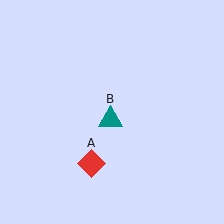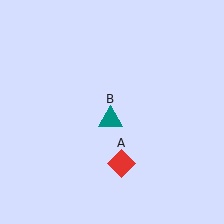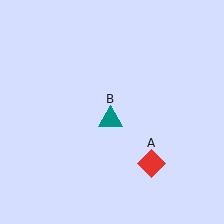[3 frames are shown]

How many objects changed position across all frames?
1 object changed position: red diamond (object A).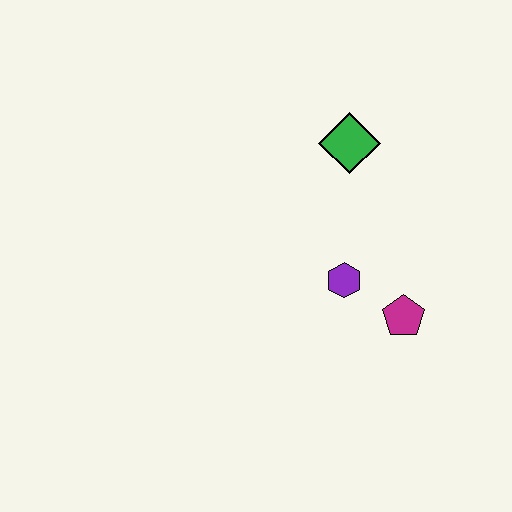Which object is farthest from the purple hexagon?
The green diamond is farthest from the purple hexagon.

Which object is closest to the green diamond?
The purple hexagon is closest to the green diamond.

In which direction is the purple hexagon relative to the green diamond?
The purple hexagon is below the green diamond.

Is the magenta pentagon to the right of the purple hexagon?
Yes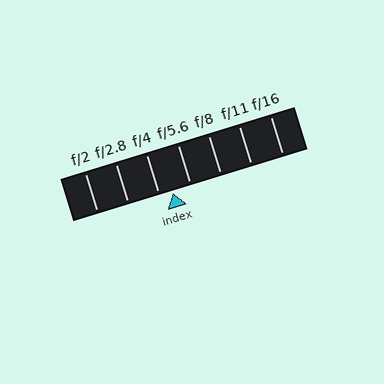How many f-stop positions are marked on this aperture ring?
There are 7 f-stop positions marked.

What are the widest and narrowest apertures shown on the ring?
The widest aperture shown is f/2 and the narrowest is f/16.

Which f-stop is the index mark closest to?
The index mark is closest to f/4.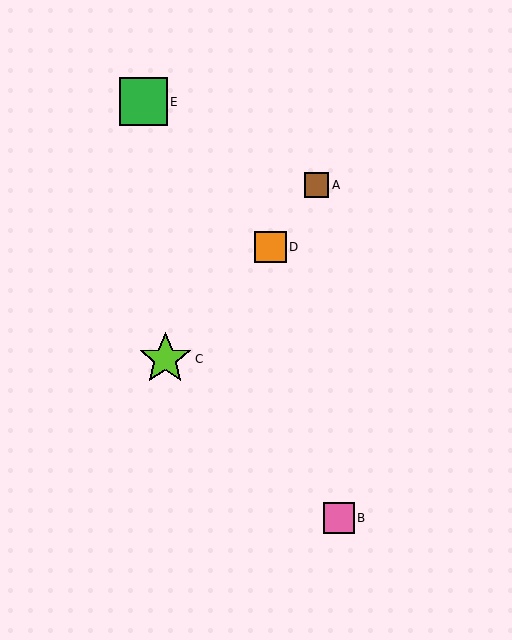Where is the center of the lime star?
The center of the lime star is at (165, 359).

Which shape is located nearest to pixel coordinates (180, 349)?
The lime star (labeled C) at (165, 359) is nearest to that location.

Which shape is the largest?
The lime star (labeled C) is the largest.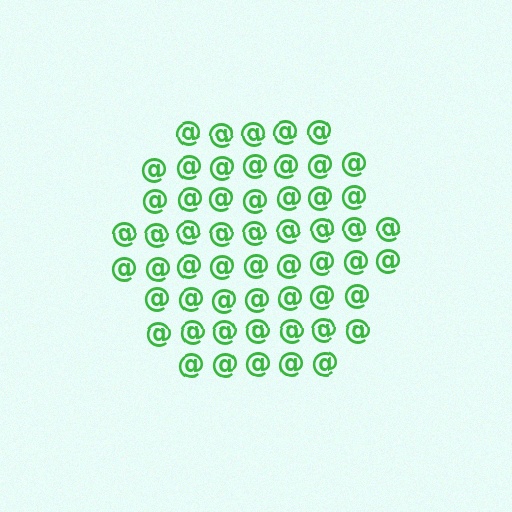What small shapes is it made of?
It is made of small at signs.